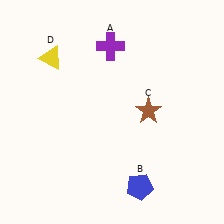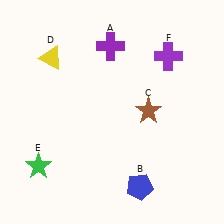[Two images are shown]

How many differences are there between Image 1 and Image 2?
There are 2 differences between the two images.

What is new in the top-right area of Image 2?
A purple cross (F) was added in the top-right area of Image 2.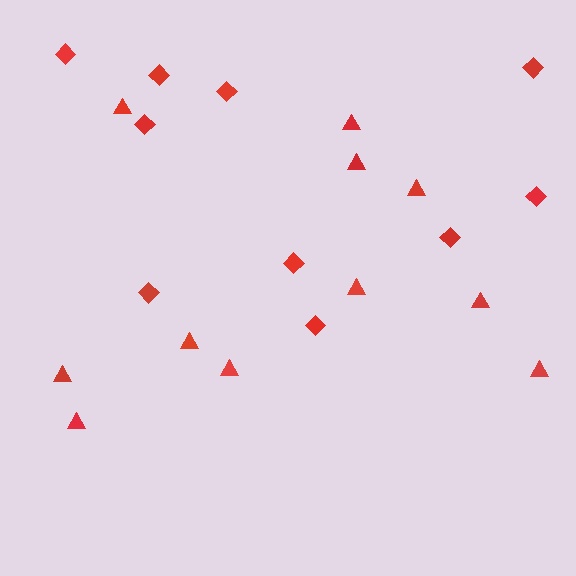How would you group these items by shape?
There are 2 groups: one group of triangles (11) and one group of diamonds (10).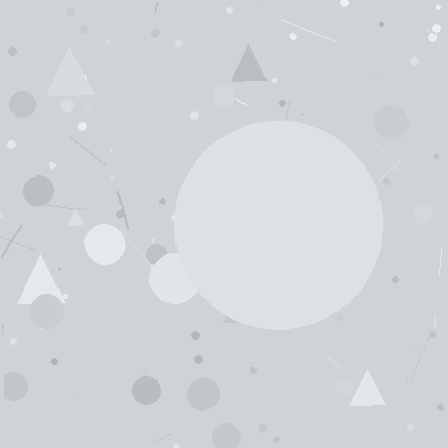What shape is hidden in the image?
A circle is hidden in the image.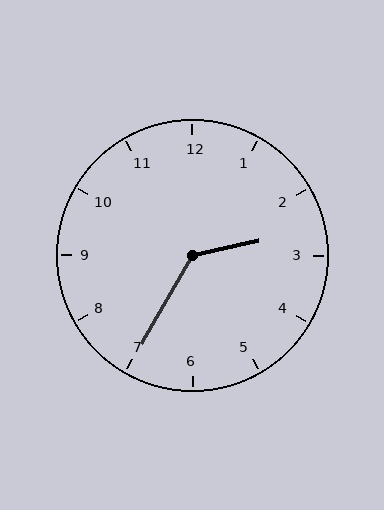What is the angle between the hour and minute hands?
Approximately 132 degrees.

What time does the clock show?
2:35.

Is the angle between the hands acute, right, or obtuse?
It is obtuse.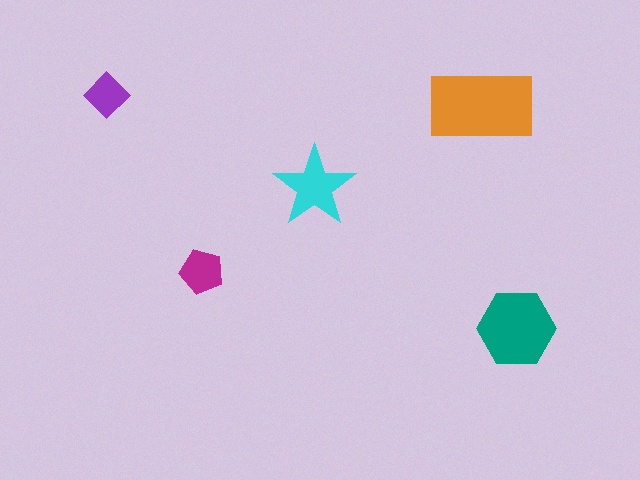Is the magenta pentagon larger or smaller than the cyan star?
Smaller.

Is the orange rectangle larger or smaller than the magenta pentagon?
Larger.